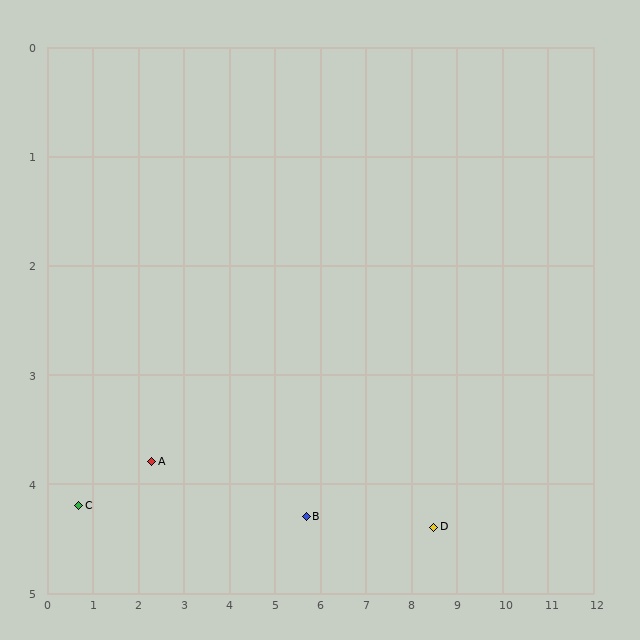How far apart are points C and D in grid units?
Points C and D are about 7.8 grid units apart.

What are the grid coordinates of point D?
Point D is at approximately (8.5, 4.4).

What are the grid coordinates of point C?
Point C is at approximately (0.7, 4.2).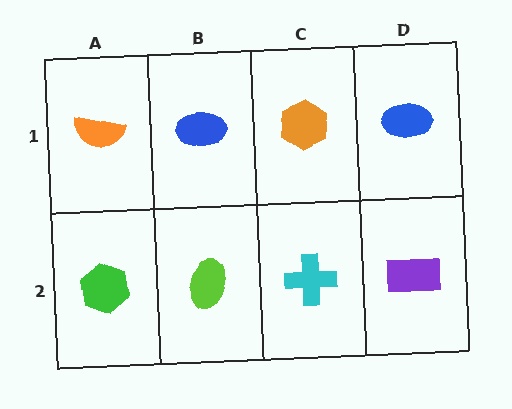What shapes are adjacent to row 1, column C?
A cyan cross (row 2, column C), a blue ellipse (row 1, column B), a blue ellipse (row 1, column D).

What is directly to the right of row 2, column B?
A cyan cross.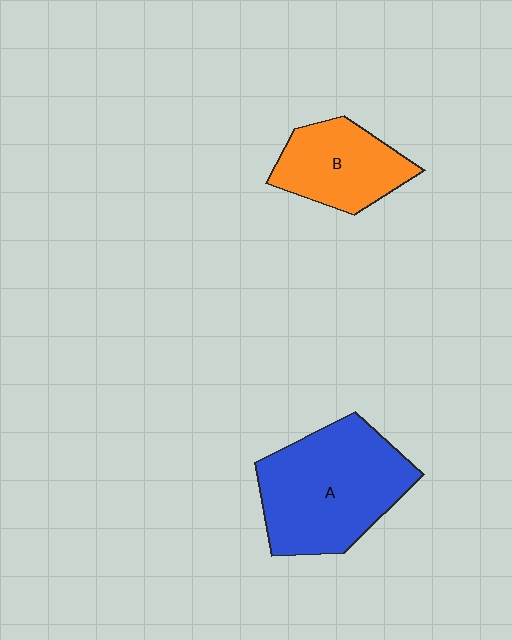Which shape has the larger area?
Shape A (blue).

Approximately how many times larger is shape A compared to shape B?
Approximately 1.7 times.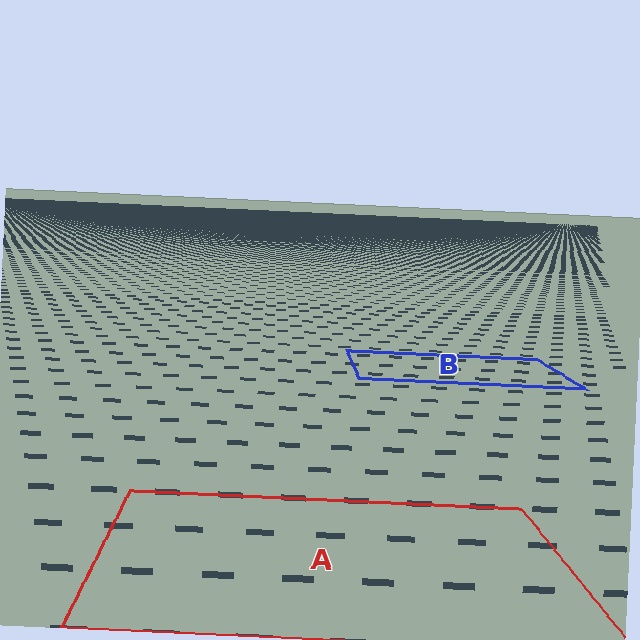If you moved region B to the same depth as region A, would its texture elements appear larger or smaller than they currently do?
They would appear larger. At a closer depth, the same texture elements are projected at a bigger on-screen size.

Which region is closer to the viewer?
Region A is closer. The texture elements there are larger and more spread out.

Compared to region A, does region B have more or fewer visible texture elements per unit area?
Region B has more texture elements per unit area — they are packed more densely because it is farther away.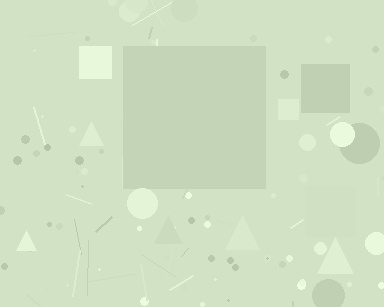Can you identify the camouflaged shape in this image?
The camouflaged shape is a square.